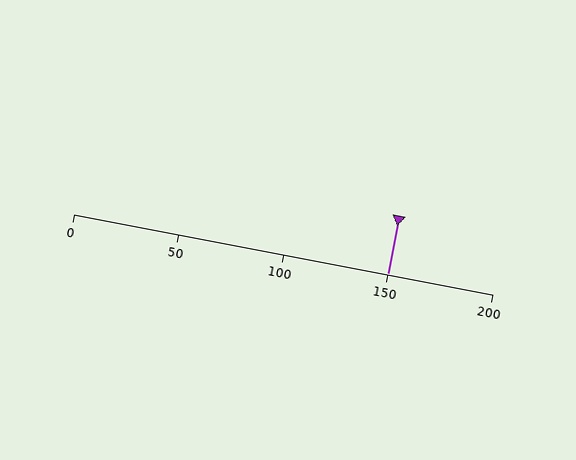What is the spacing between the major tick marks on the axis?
The major ticks are spaced 50 apart.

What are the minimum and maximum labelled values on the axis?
The axis runs from 0 to 200.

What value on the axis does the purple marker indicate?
The marker indicates approximately 150.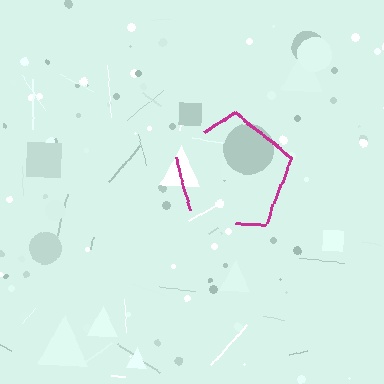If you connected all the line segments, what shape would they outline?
They would outline a pentagon.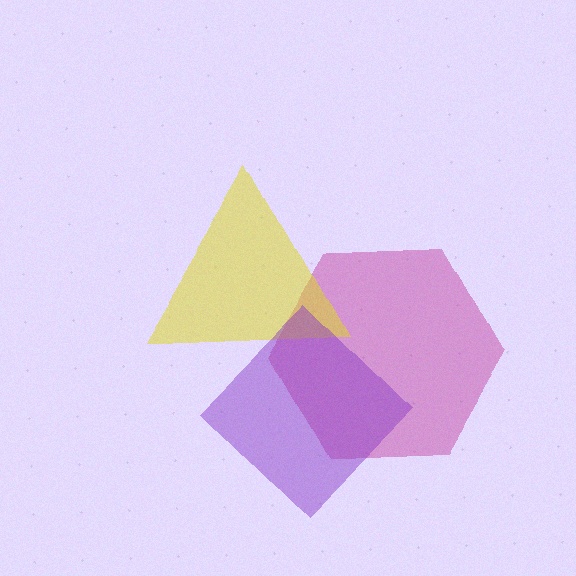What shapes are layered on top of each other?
The layered shapes are: a magenta hexagon, a yellow triangle, a purple diamond.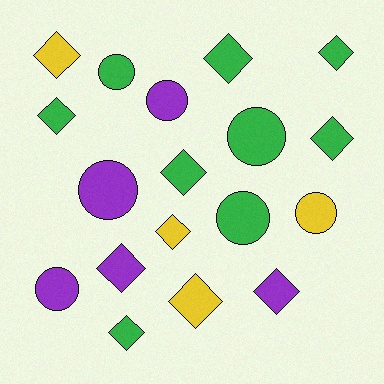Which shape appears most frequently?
Diamond, with 11 objects.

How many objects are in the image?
There are 18 objects.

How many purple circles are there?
There are 3 purple circles.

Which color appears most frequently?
Green, with 9 objects.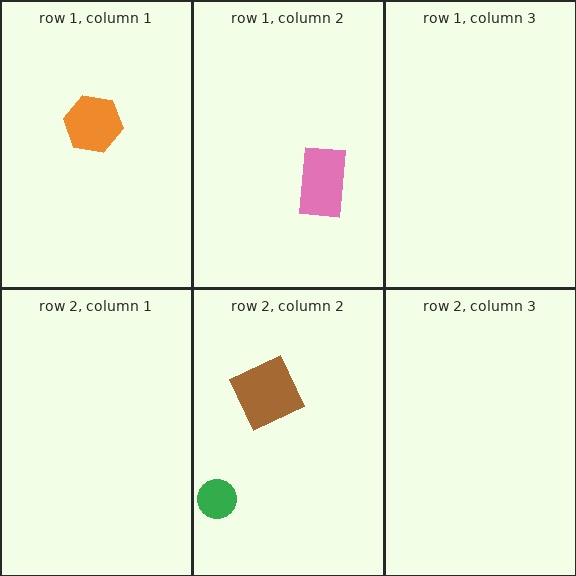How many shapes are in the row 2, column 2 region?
2.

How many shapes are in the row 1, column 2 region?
1.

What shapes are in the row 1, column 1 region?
The orange hexagon.